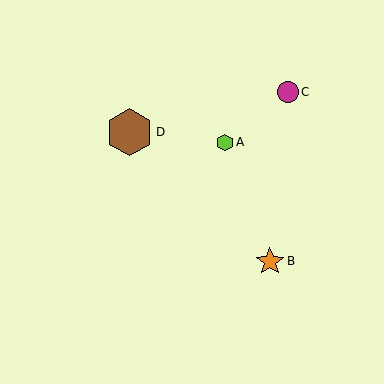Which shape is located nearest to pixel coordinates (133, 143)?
The brown hexagon (labeled D) at (130, 132) is nearest to that location.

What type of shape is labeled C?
Shape C is a magenta circle.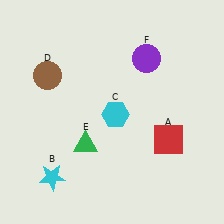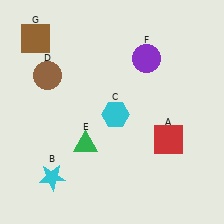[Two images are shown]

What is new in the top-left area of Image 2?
A brown square (G) was added in the top-left area of Image 2.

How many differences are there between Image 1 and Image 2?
There is 1 difference between the two images.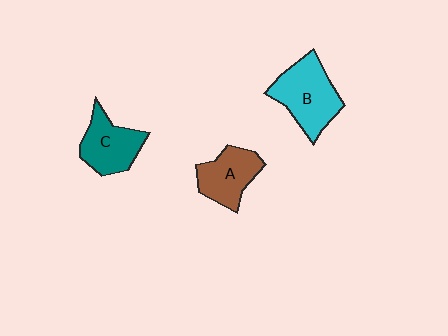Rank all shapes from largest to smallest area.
From largest to smallest: B (cyan), C (teal), A (brown).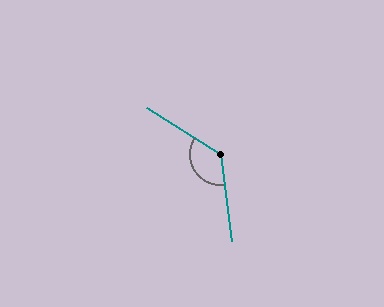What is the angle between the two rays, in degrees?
Approximately 129 degrees.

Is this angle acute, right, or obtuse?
It is obtuse.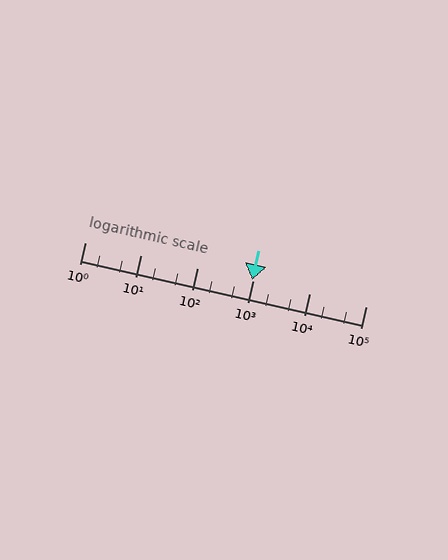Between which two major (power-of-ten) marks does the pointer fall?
The pointer is between 100 and 1000.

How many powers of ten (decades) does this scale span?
The scale spans 5 decades, from 1 to 100000.